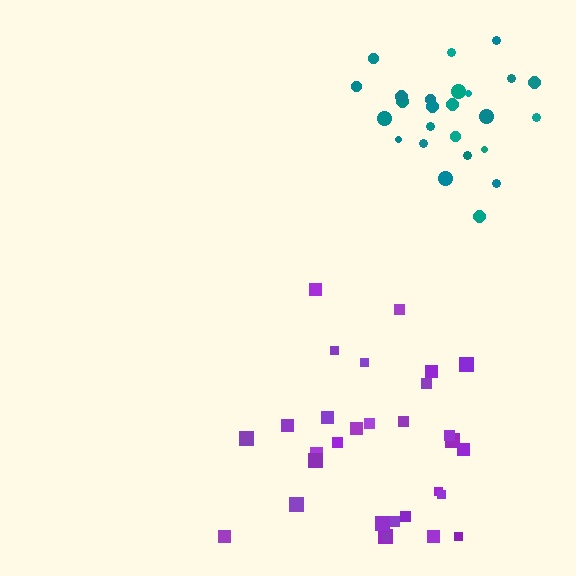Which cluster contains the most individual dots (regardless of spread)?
Purple (30).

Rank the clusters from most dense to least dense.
teal, purple.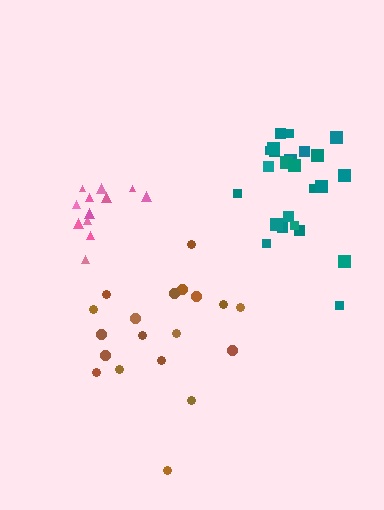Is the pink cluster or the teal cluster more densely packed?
Pink.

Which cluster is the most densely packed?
Pink.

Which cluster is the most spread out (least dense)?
Brown.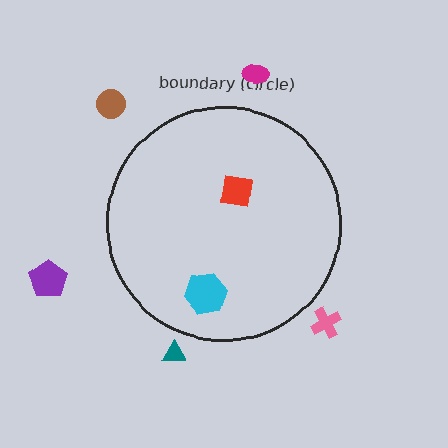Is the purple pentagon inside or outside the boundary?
Outside.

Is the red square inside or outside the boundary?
Inside.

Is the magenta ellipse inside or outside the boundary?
Outside.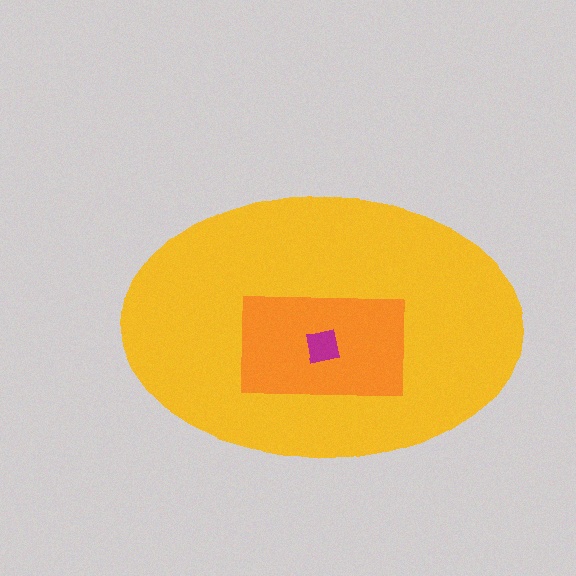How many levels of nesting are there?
3.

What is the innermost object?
The magenta square.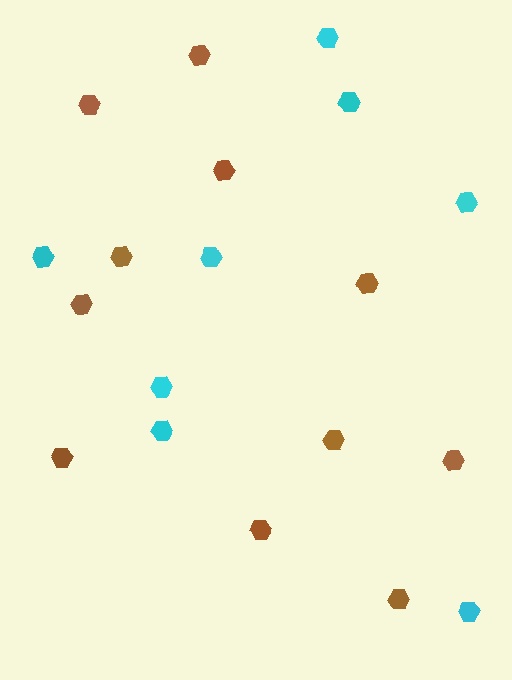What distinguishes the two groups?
There are 2 groups: one group of brown hexagons (11) and one group of cyan hexagons (8).